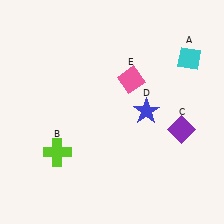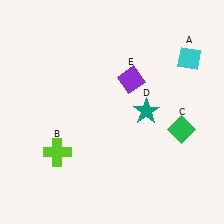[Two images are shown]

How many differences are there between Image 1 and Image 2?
There are 3 differences between the two images.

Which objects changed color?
C changed from purple to green. D changed from blue to teal. E changed from pink to purple.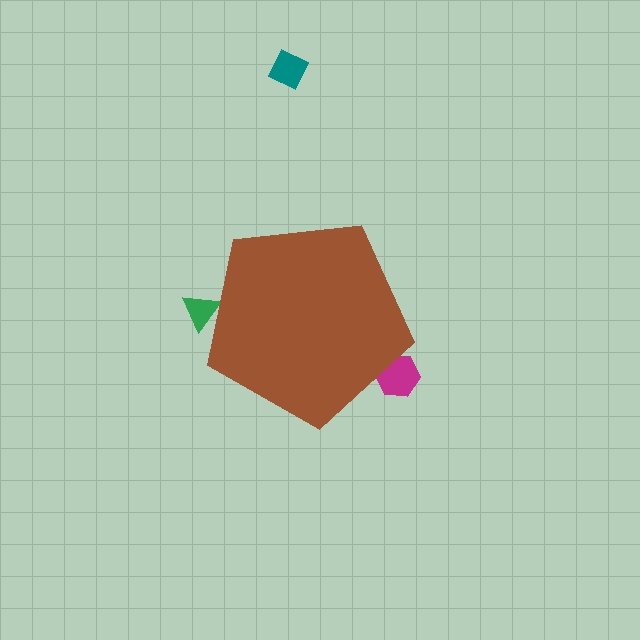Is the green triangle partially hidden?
Yes, the green triangle is partially hidden behind the brown pentagon.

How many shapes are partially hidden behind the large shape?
2 shapes are partially hidden.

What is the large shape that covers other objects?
A brown pentagon.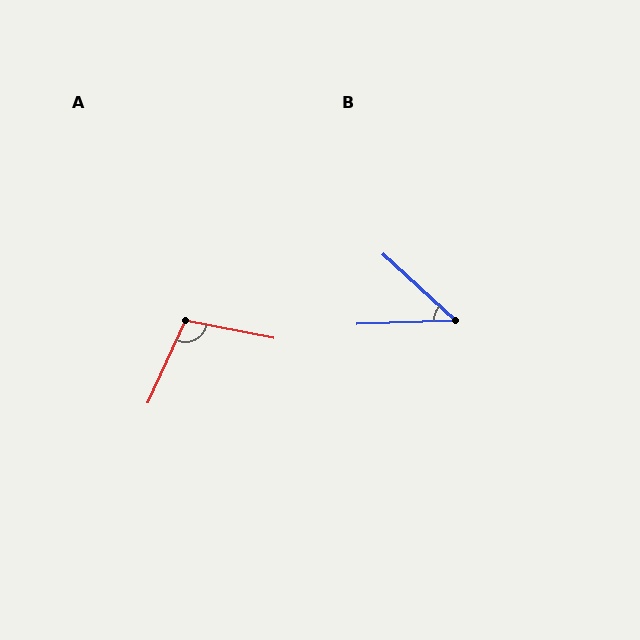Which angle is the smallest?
B, at approximately 45 degrees.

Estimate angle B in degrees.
Approximately 45 degrees.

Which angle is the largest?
A, at approximately 103 degrees.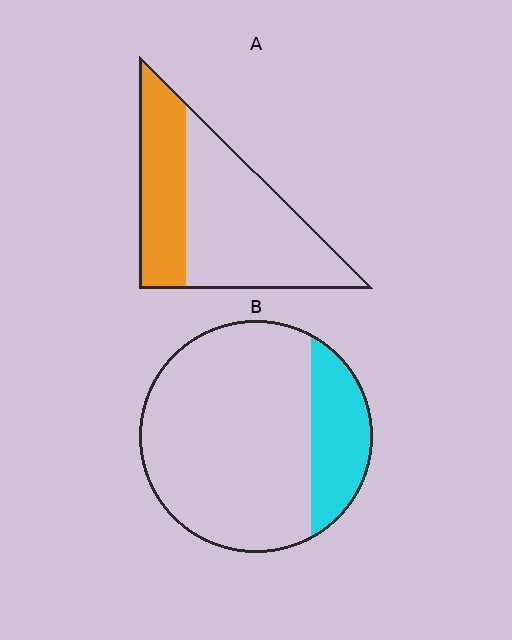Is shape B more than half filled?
No.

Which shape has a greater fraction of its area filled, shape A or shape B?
Shape A.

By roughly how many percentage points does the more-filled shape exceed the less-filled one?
By roughly 15 percentage points (A over B).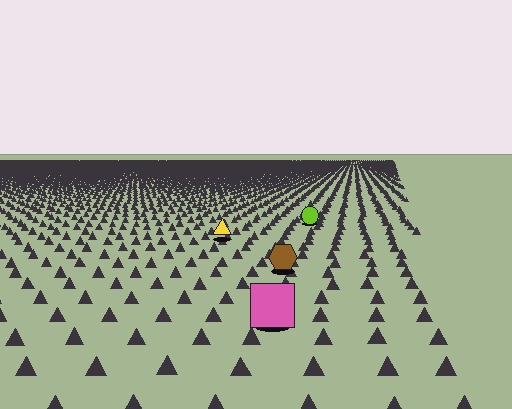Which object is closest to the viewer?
The pink square is closest. The texture marks near it are larger and more spread out.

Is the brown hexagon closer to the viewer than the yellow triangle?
Yes. The brown hexagon is closer — you can tell from the texture gradient: the ground texture is coarser near it.